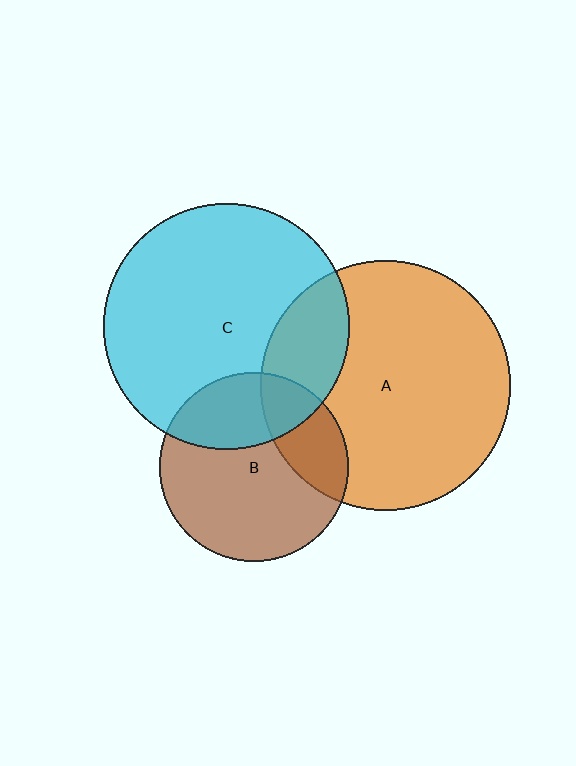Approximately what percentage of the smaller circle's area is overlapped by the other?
Approximately 30%.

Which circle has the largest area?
Circle A (orange).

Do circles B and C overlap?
Yes.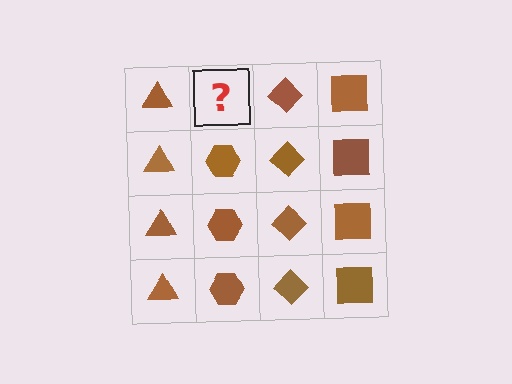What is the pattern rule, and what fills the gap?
The rule is that each column has a consistent shape. The gap should be filled with a brown hexagon.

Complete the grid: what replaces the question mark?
The question mark should be replaced with a brown hexagon.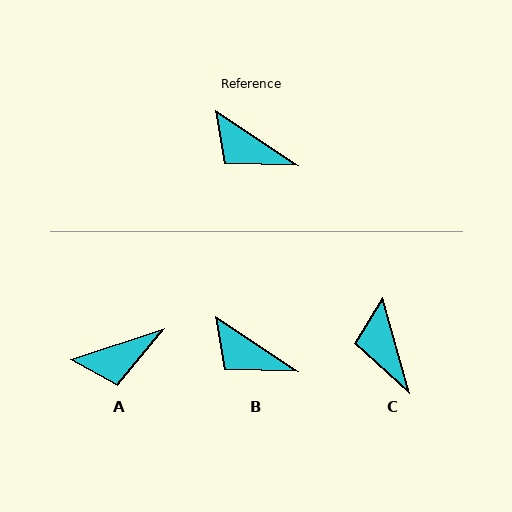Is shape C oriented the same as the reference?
No, it is off by about 41 degrees.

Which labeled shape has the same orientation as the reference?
B.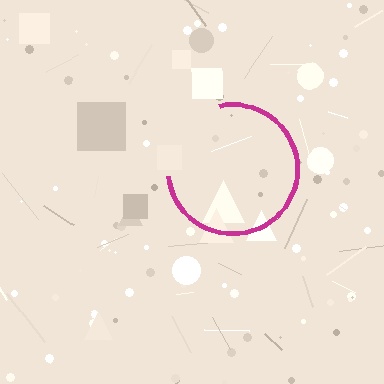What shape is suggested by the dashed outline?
The dashed outline suggests a circle.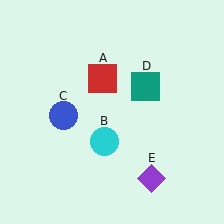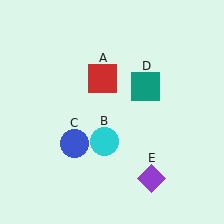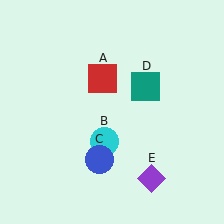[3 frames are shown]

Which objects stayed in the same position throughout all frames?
Red square (object A) and cyan circle (object B) and teal square (object D) and purple diamond (object E) remained stationary.